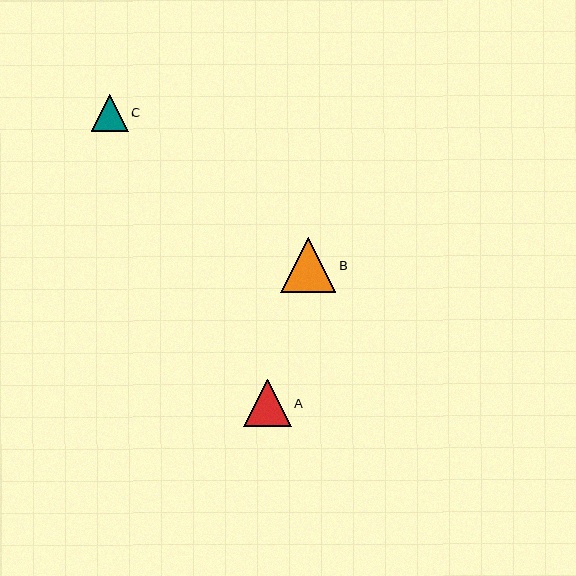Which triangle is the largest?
Triangle B is the largest with a size of approximately 55 pixels.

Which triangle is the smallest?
Triangle C is the smallest with a size of approximately 37 pixels.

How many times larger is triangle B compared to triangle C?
Triangle B is approximately 1.5 times the size of triangle C.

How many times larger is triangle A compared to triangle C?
Triangle A is approximately 1.3 times the size of triangle C.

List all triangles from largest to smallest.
From largest to smallest: B, A, C.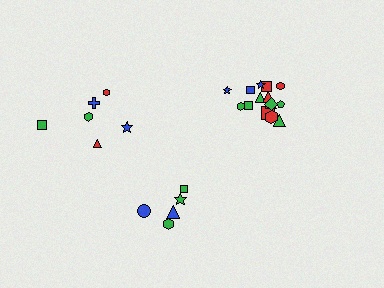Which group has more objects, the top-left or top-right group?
The top-right group.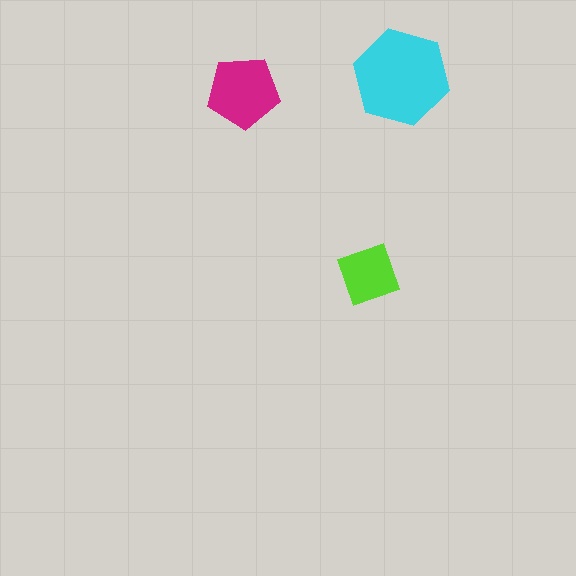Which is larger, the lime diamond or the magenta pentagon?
The magenta pentagon.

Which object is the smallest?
The lime diamond.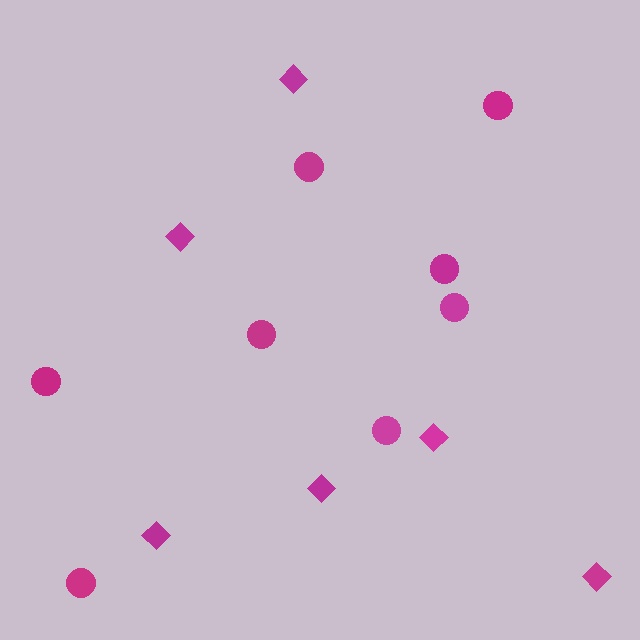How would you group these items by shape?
There are 2 groups: one group of diamonds (6) and one group of circles (8).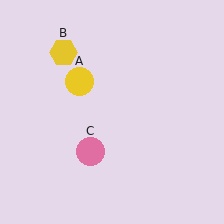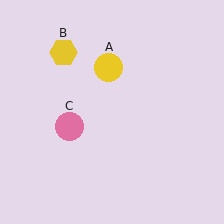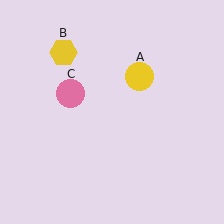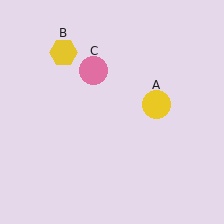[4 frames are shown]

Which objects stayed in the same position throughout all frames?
Yellow hexagon (object B) remained stationary.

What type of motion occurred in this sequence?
The yellow circle (object A), pink circle (object C) rotated clockwise around the center of the scene.